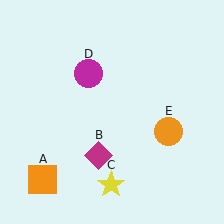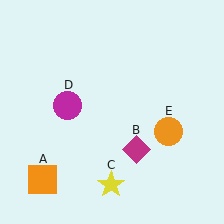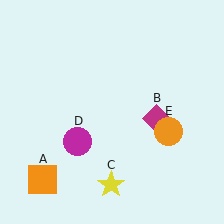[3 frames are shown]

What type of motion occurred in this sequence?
The magenta diamond (object B), magenta circle (object D) rotated counterclockwise around the center of the scene.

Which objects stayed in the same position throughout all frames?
Orange square (object A) and yellow star (object C) and orange circle (object E) remained stationary.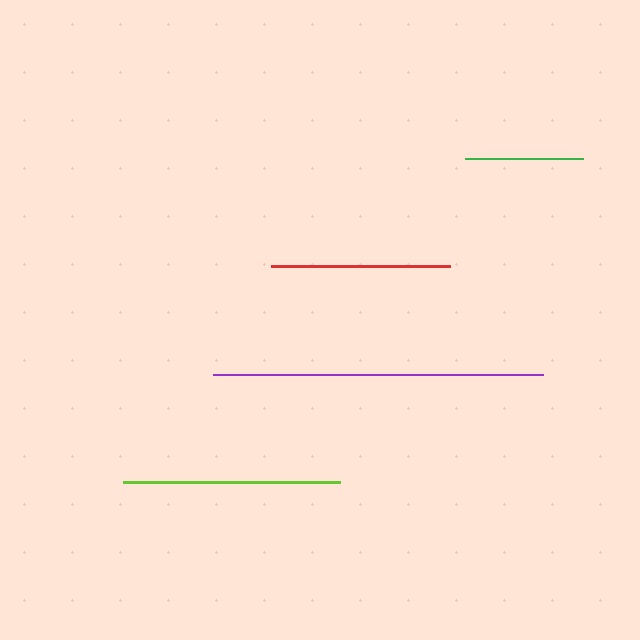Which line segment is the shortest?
The green line is the shortest at approximately 118 pixels.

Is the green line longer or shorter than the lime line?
The lime line is longer than the green line.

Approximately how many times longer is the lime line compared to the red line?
The lime line is approximately 1.2 times the length of the red line.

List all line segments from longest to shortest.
From longest to shortest: purple, lime, red, green.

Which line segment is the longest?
The purple line is the longest at approximately 330 pixels.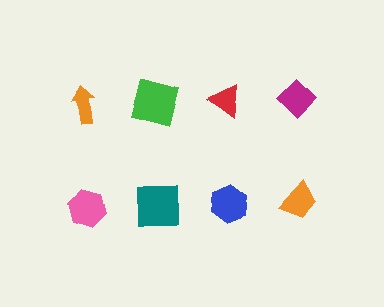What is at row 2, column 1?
A pink hexagon.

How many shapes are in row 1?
4 shapes.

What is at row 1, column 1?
An orange arrow.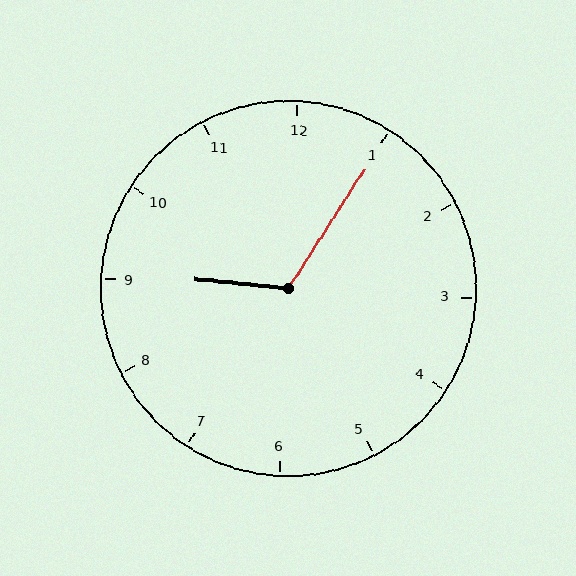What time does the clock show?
9:05.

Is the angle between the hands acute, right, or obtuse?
It is obtuse.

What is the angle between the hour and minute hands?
Approximately 118 degrees.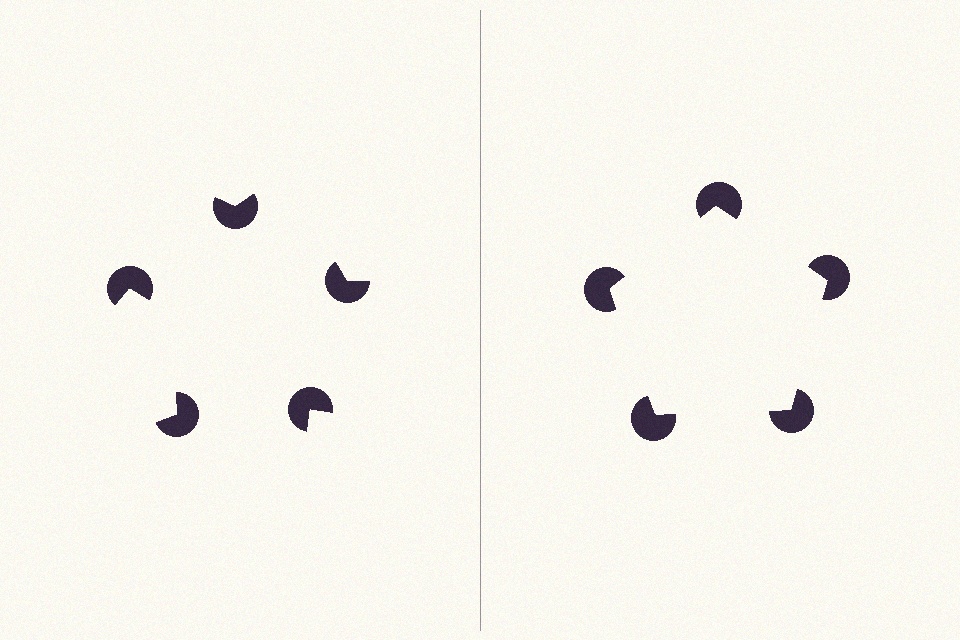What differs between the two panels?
The pac-man discs are positioned identically on both sides; only the wedge orientations differ. On the right they align to a pentagon; on the left they are misaligned.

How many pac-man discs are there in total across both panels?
10 — 5 on each side.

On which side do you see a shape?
An illusory pentagon appears on the right side. On the left side the wedge cuts are rotated, so no coherent shape forms.